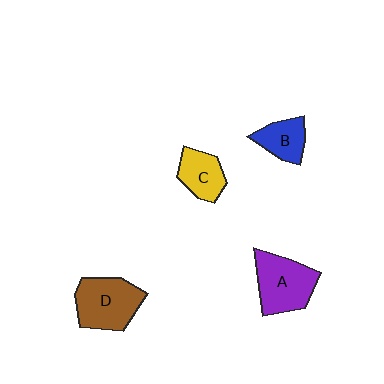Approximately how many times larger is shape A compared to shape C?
Approximately 1.6 times.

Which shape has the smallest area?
Shape B (blue).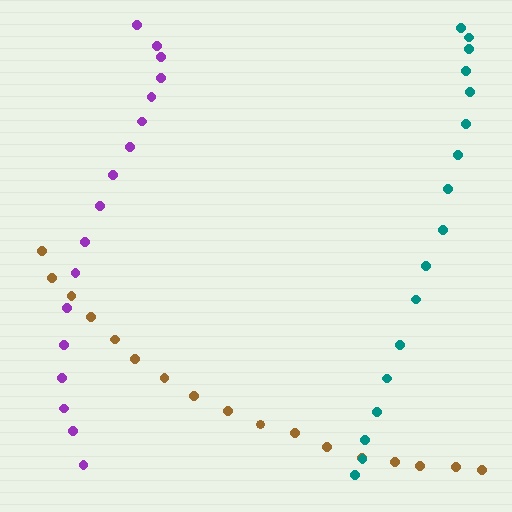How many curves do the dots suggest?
There are 3 distinct paths.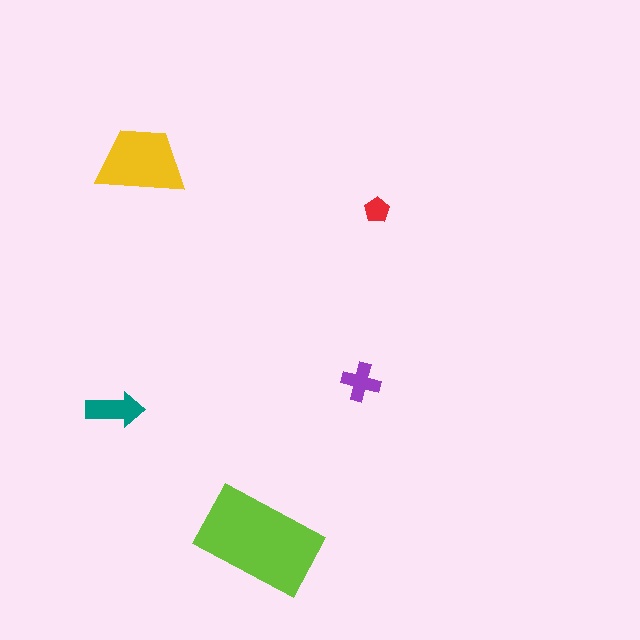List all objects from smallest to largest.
The red pentagon, the purple cross, the teal arrow, the yellow trapezoid, the lime rectangle.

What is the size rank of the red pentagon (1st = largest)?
5th.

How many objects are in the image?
There are 5 objects in the image.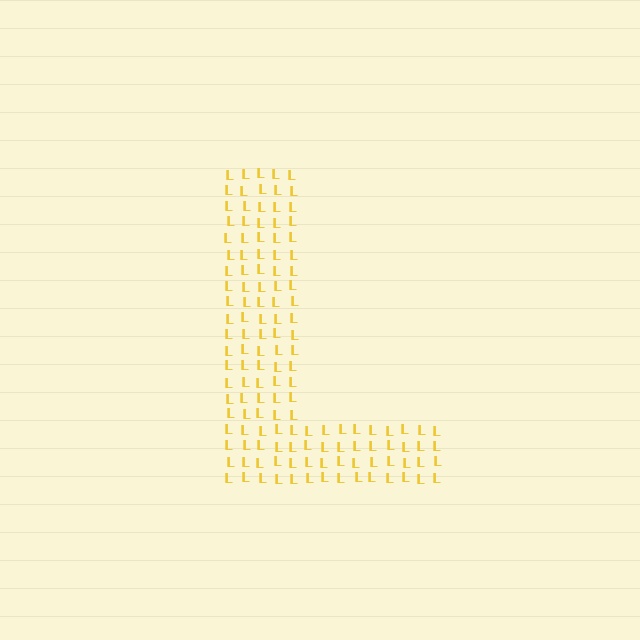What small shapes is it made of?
It is made of small letter L's.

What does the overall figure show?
The overall figure shows the letter L.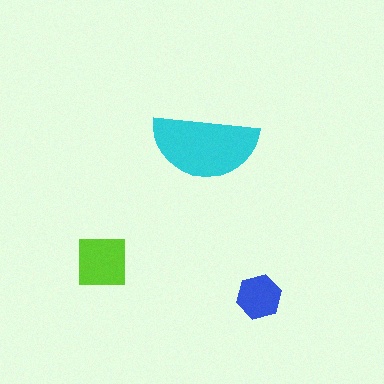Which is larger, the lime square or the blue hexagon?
The lime square.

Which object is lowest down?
The blue hexagon is bottommost.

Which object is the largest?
The cyan semicircle.